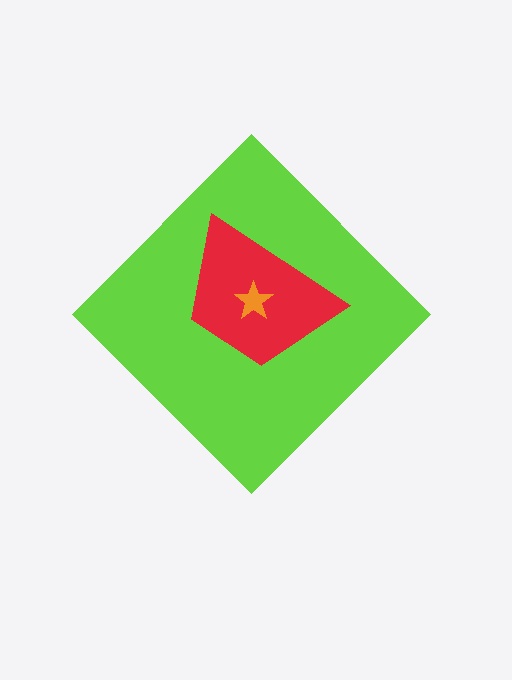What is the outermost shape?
The lime diamond.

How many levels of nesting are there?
3.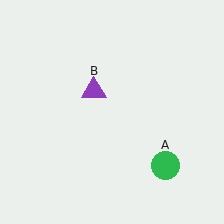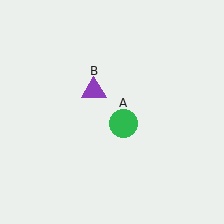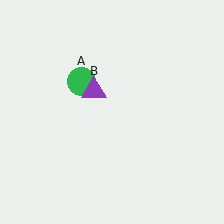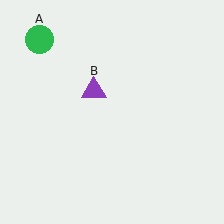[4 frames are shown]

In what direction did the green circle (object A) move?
The green circle (object A) moved up and to the left.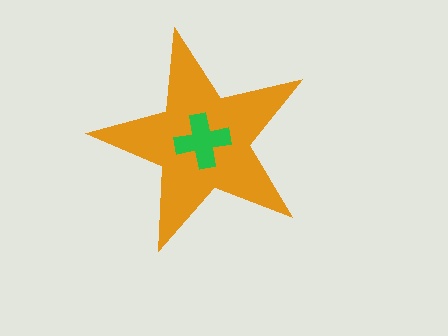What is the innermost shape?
The green cross.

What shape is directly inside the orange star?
The green cross.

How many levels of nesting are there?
2.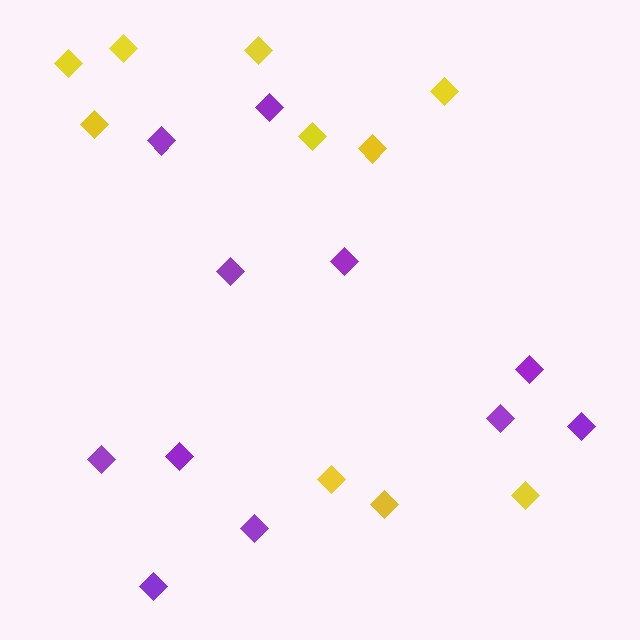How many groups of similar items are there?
There are 2 groups: one group of purple diamonds (11) and one group of yellow diamonds (10).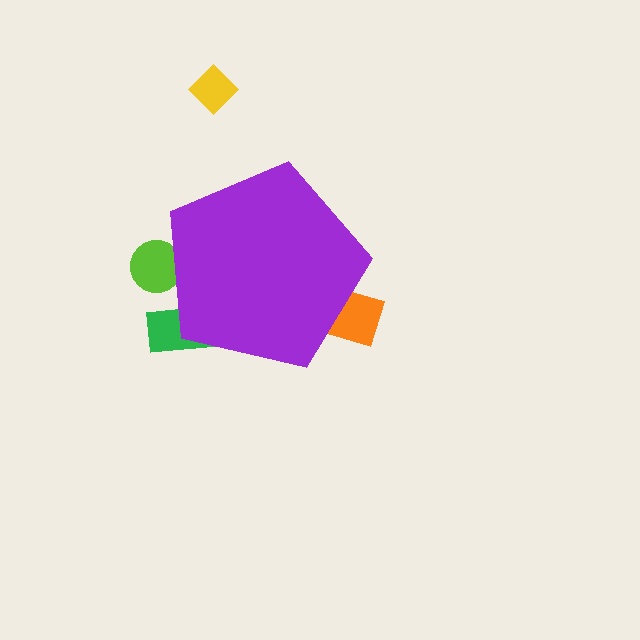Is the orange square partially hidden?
Yes, the orange square is partially hidden behind the purple pentagon.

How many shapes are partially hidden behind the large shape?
3 shapes are partially hidden.